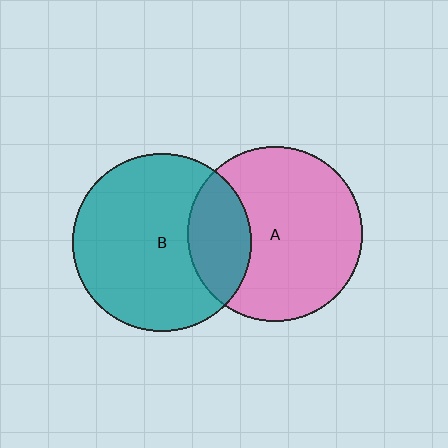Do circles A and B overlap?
Yes.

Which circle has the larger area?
Circle B (teal).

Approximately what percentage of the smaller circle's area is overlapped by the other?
Approximately 25%.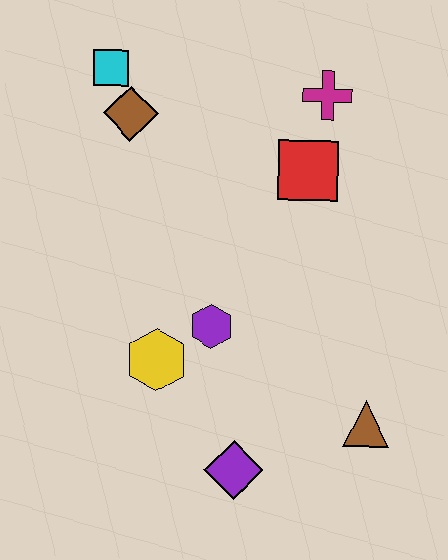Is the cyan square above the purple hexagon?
Yes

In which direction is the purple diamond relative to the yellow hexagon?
The purple diamond is below the yellow hexagon.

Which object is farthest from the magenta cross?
The purple diamond is farthest from the magenta cross.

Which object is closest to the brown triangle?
The purple diamond is closest to the brown triangle.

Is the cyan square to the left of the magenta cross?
Yes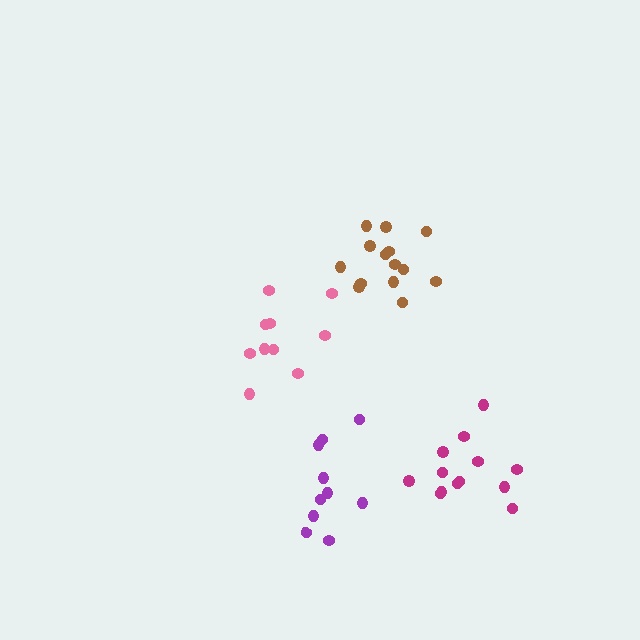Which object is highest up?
The brown cluster is topmost.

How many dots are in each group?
Group 1: 14 dots, Group 2: 10 dots, Group 3: 13 dots, Group 4: 10 dots (47 total).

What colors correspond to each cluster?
The clusters are colored: brown, pink, magenta, purple.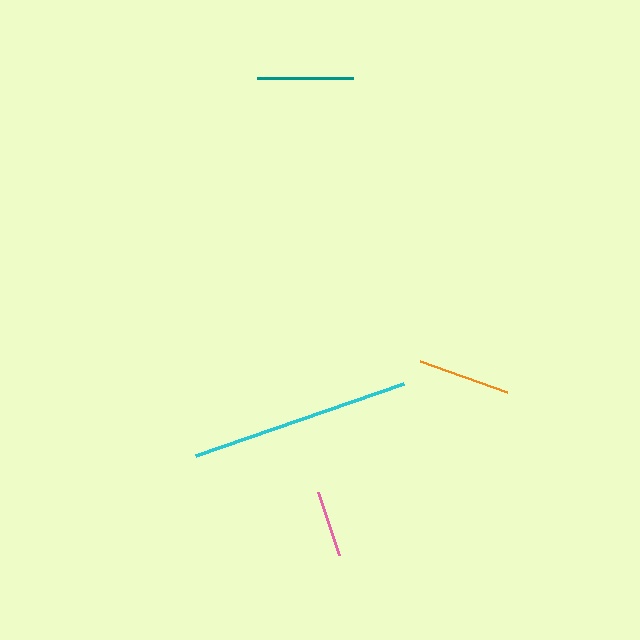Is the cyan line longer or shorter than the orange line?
The cyan line is longer than the orange line.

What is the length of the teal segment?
The teal segment is approximately 96 pixels long.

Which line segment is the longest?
The cyan line is the longest at approximately 220 pixels.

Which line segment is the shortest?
The pink line is the shortest at approximately 66 pixels.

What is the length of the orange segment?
The orange segment is approximately 92 pixels long.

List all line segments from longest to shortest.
From longest to shortest: cyan, teal, orange, pink.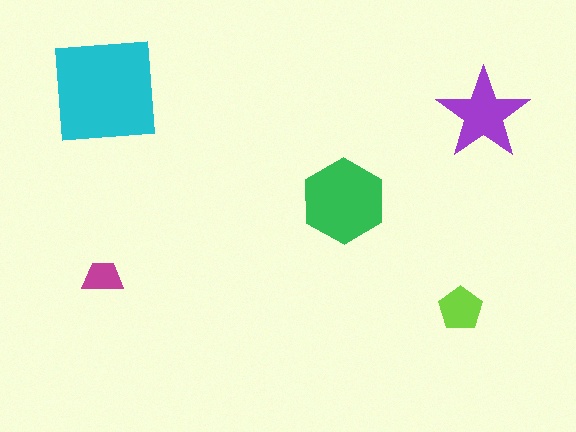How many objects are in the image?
There are 5 objects in the image.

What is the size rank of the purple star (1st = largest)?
3rd.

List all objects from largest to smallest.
The cyan square, the green hexagon, the purple star, the lime pentagon, the magenta trapezoid.